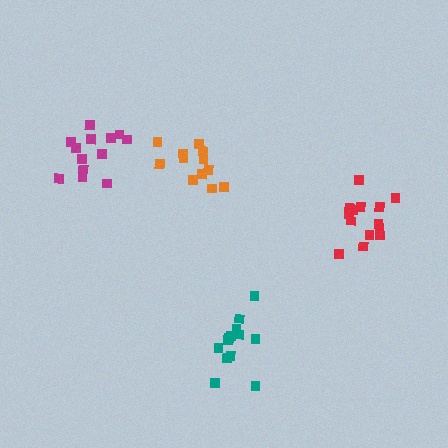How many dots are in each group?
Group 1: 13 dots, Group 2: 13 dots, Group 3: 12 dots, Group 4: 14 dots (52 total).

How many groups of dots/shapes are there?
There are 4 groups.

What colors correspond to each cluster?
The clusters are colored: magenta, teal, orange, red.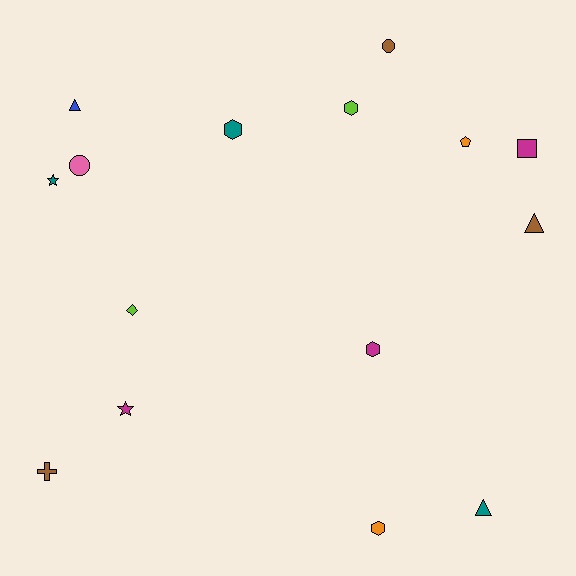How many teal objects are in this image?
There are 3 teal objects.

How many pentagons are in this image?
There is 1 pentagon.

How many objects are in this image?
There are 15 objects.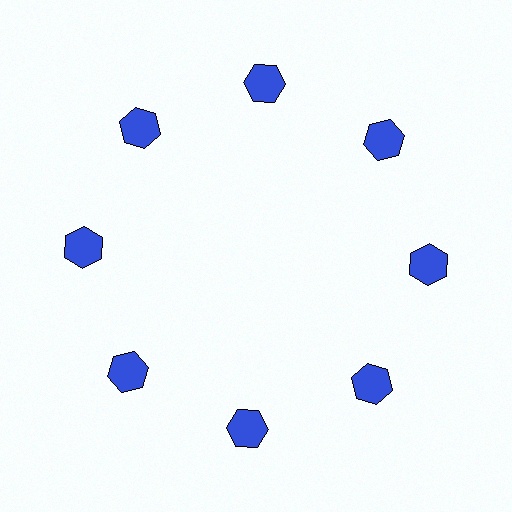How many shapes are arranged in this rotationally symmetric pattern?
There are 8 shapes, arranged in 8 groups of 1.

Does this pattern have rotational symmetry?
Yes, this pattern has 8-fold rotational symmetry. It looks the same after rotating 45 degrees around the center.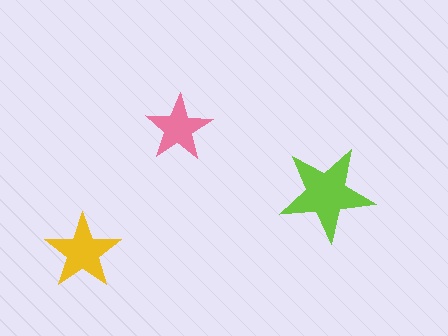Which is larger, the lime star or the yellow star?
The lime one.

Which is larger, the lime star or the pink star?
The lime one.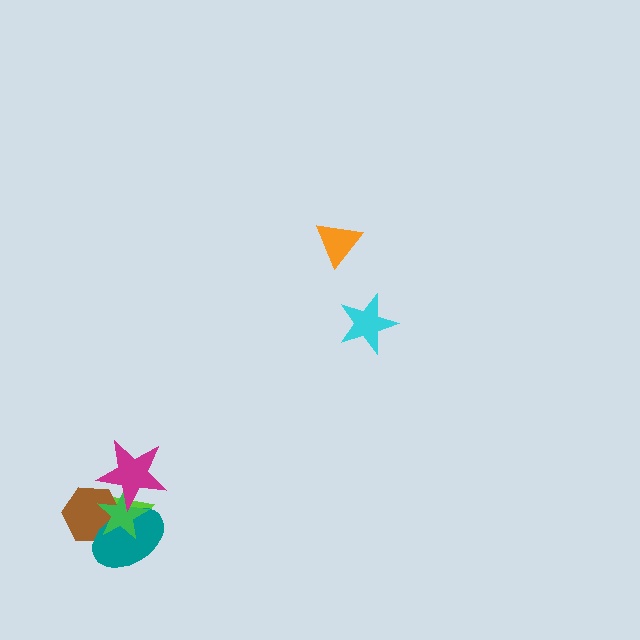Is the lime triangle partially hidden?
Yes, it is partially covered by another shape.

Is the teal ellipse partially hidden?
Yes, it is partially covered by another shape.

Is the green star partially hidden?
Yes, it is partially covered by another shape.